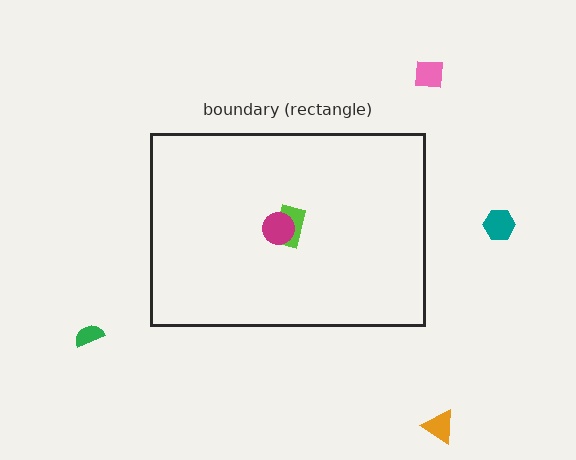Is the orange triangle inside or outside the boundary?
Outside.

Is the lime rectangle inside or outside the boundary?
Inside.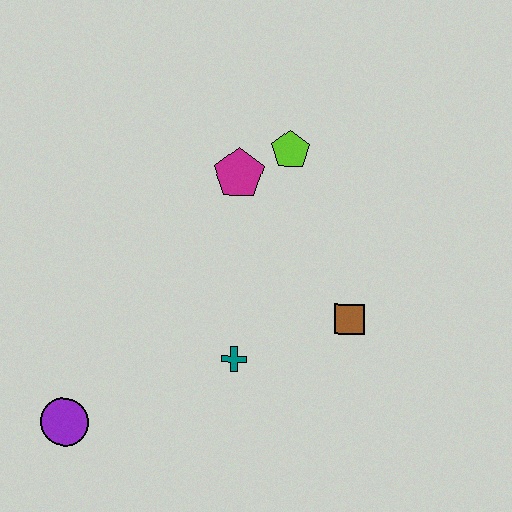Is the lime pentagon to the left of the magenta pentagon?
No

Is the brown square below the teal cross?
No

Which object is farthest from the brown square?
The purple circle is farthest from the brown square.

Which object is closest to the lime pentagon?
The magenta pentagon is closest to the lime pentagon.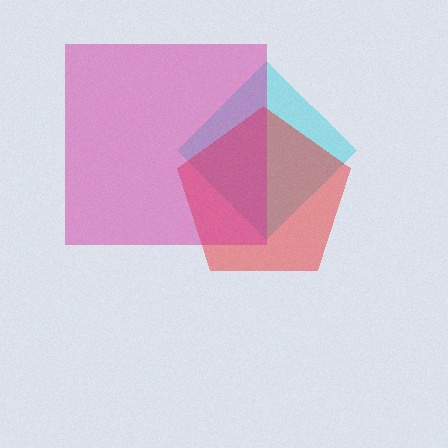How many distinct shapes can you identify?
There are 3 distinct shapes: a cyan diamond, a red pentagon, a magenta square.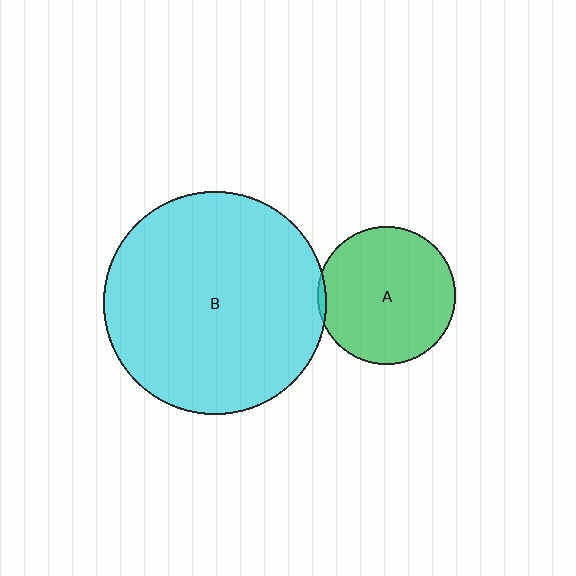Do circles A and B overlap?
Yes.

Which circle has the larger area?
Circle B (cyan).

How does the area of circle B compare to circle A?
Approximately 2.6 times.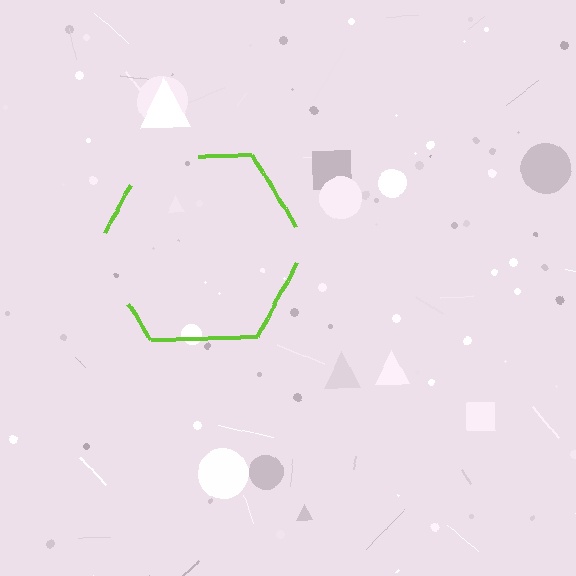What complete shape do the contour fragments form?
The contour fragments form a hexagon.